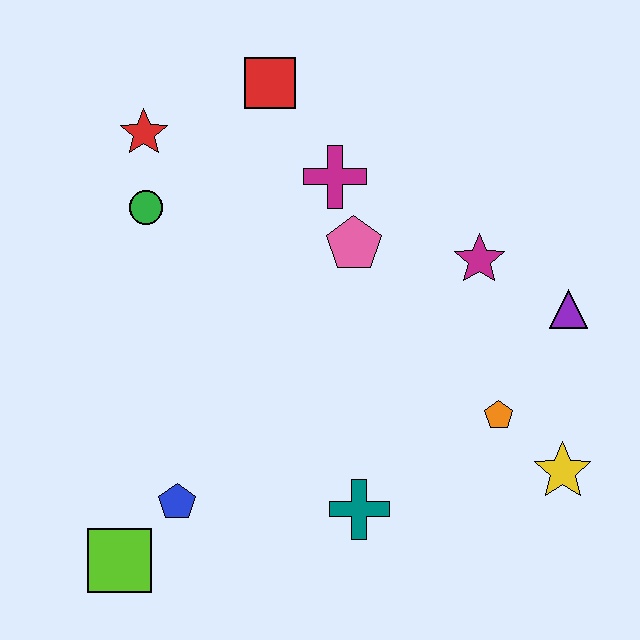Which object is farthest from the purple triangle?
The lime square is farthest from the purple triangle.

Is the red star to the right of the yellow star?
No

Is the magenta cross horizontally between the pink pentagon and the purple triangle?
No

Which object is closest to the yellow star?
The orange pentagon is closest to the yellow star.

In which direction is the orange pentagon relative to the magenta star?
The orange pentagon is below the magenta star.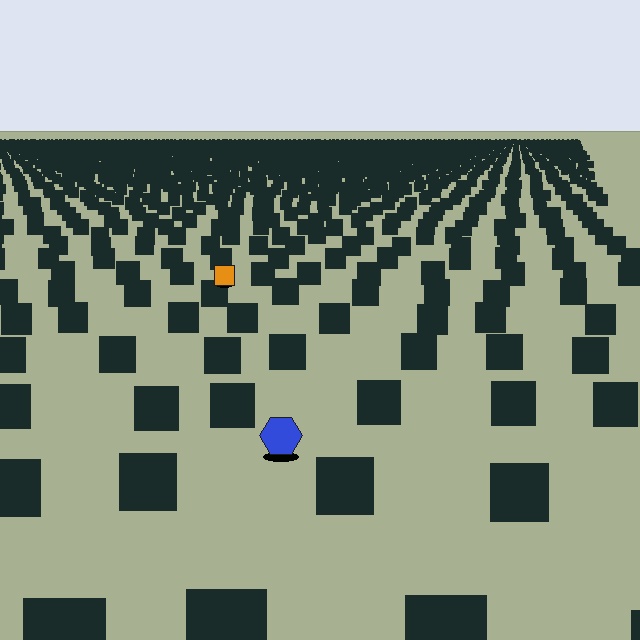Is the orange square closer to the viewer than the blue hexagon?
No. The blue hexagon is closer — you can tell from the texture gradient: the ground texture is coarser near it.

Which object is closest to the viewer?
The blue hexagon is closest. The texture marks near it are larger and more spread out.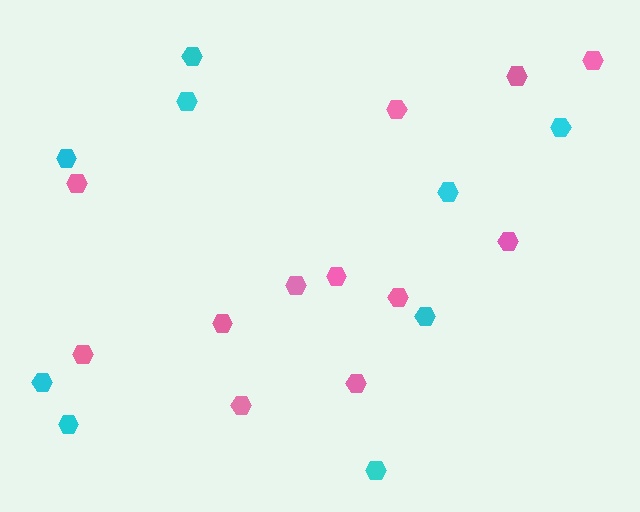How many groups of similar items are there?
There are 2 groups: one group of cyan hexagons (9) and one group of pink hexagons (12).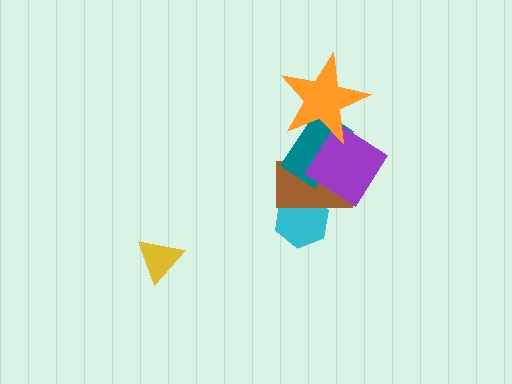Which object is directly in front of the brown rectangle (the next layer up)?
The teal rectangle is directly in front of the brown rectangle.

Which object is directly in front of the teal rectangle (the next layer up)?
The purple diamond is directly in front of the teal rectangle.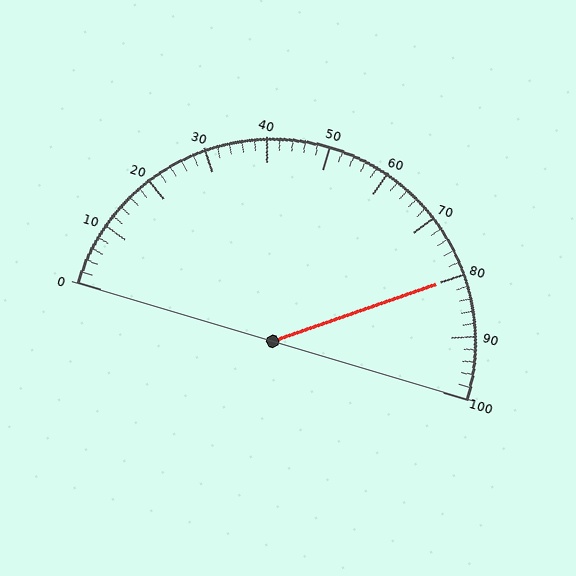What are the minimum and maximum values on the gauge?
The gauge ranges from 0 to 100.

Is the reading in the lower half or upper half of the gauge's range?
The reading is in the upper half of the range (0 to 100).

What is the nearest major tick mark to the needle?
The nearest major tick mark is 80.